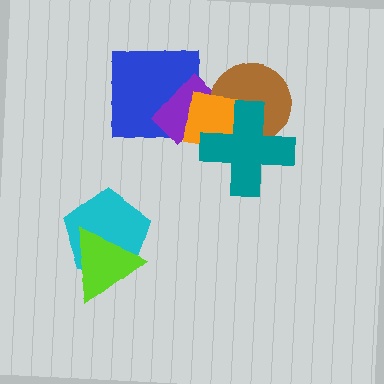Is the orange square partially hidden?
Yes, it is partially covered by another shape.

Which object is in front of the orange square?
The teal cross is in front of the orange square.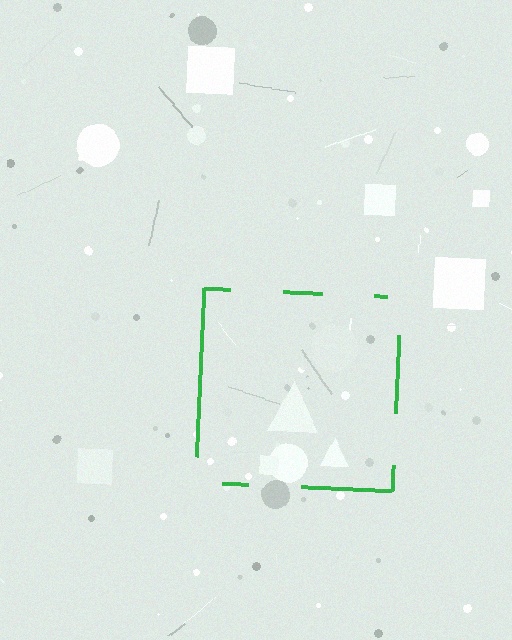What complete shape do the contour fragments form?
The contour fragments form a square.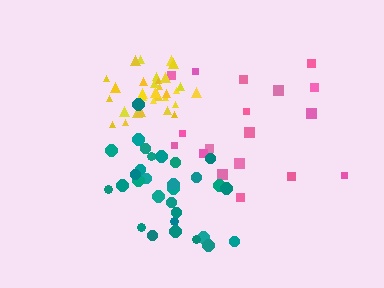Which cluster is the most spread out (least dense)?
Pink.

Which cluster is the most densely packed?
Yellow.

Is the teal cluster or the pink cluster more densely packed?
Teal.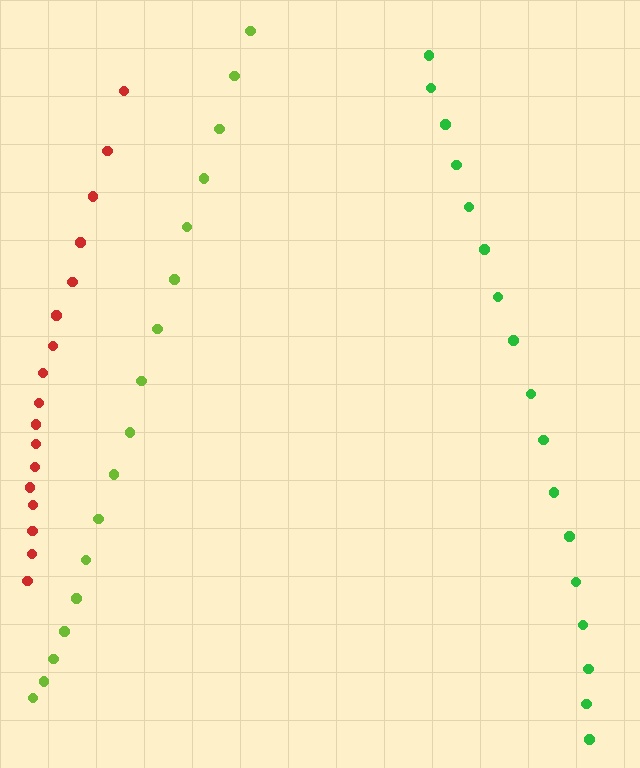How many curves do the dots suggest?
There are 3 distinct paths.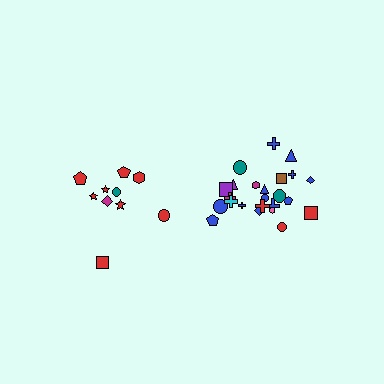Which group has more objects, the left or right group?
The right group.